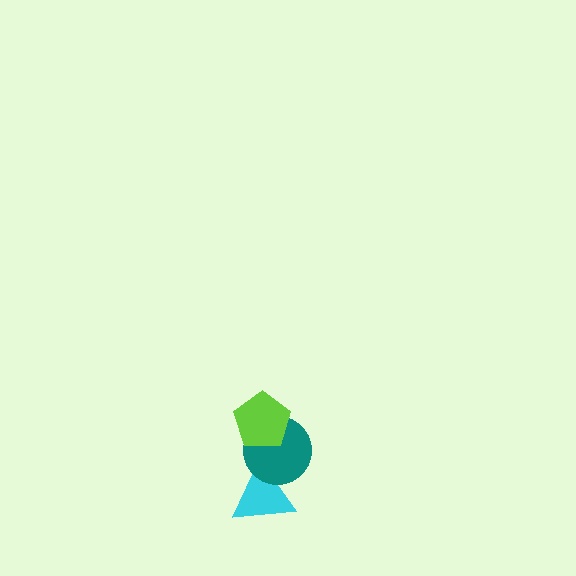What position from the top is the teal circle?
The teal circle is 2nd from the top.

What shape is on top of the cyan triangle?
The teal circle is on top of the cyan triangle.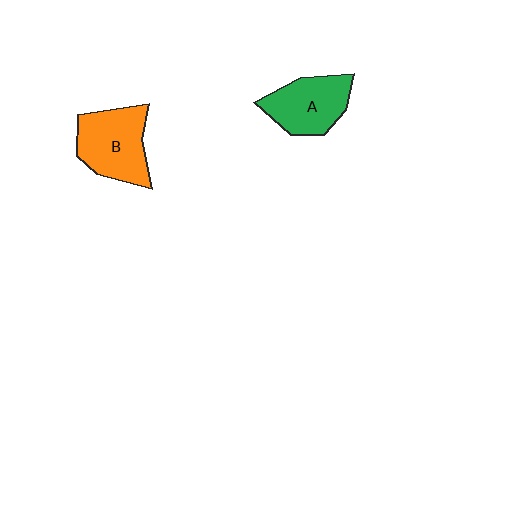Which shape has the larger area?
Shape B (orange).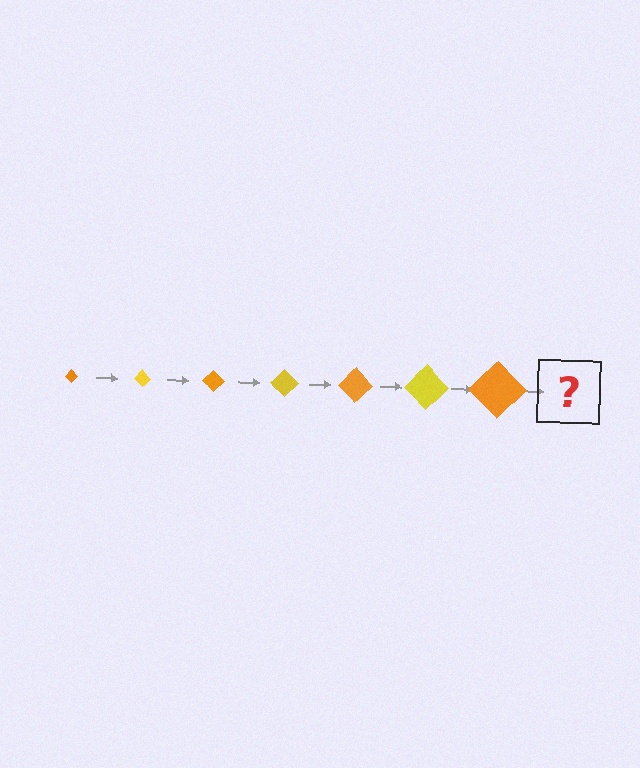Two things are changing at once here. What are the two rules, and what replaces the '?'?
The two rules are that the diamond grows larger each step and the color cycles through orange and yellow. The '?' should be a yellow diamond, larger than the previous one.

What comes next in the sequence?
The next element should be a yellow diamond, larger than the previous one.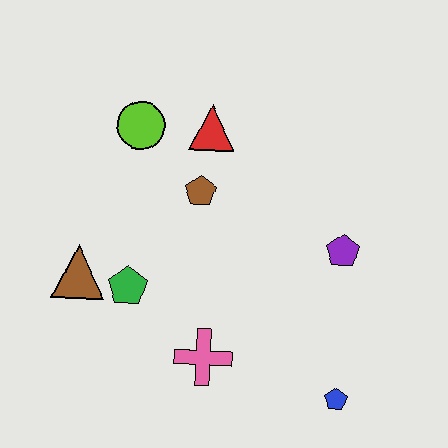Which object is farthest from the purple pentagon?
The brown triangle is farthest from the purple pentagon.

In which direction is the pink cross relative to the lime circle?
The pink cross is below the lime circle.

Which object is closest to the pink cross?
The green pentagon is closest to the pink cross.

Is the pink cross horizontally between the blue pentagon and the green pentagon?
Yes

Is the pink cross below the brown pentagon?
Yes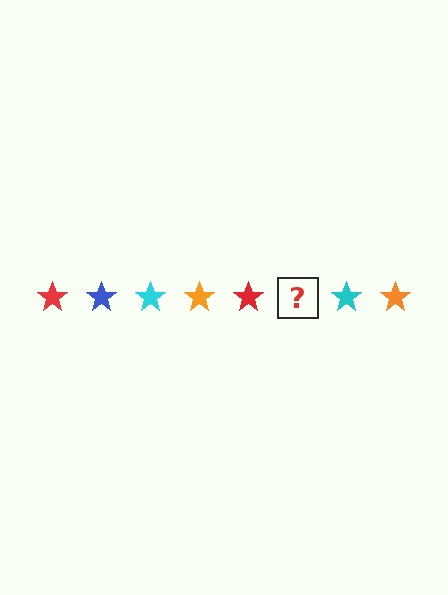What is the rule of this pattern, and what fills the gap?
The rule is that the pattern cycles through red, blue, cyan, orange stars. The gap should be filled with a blue star.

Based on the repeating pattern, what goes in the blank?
The blank should be a blue star.